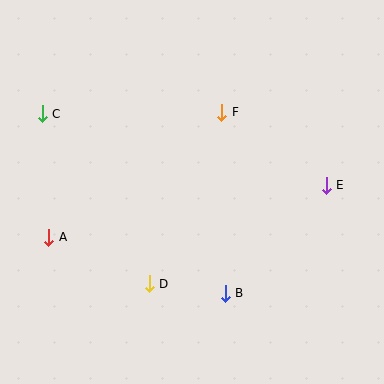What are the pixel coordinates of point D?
Point D is at (149, 284).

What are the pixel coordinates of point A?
Point A is at (49, 237).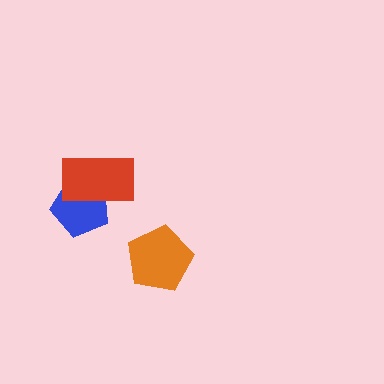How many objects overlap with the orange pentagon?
0 objects overlap with the orange pentagon.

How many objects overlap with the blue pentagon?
1 object overlaps with the blue pentagon.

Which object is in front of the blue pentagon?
The red rectangle is in front of the blue pentagon.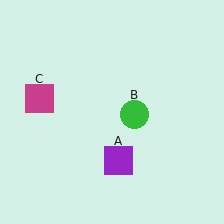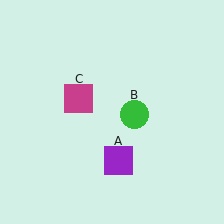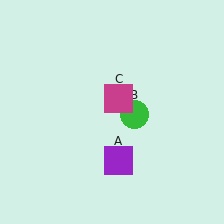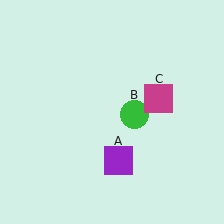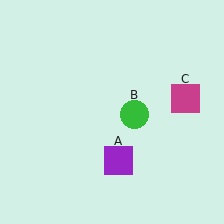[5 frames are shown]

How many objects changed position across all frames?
1 object changed position: magenta square (object C).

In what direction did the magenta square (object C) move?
The magenta square (object C) moved right.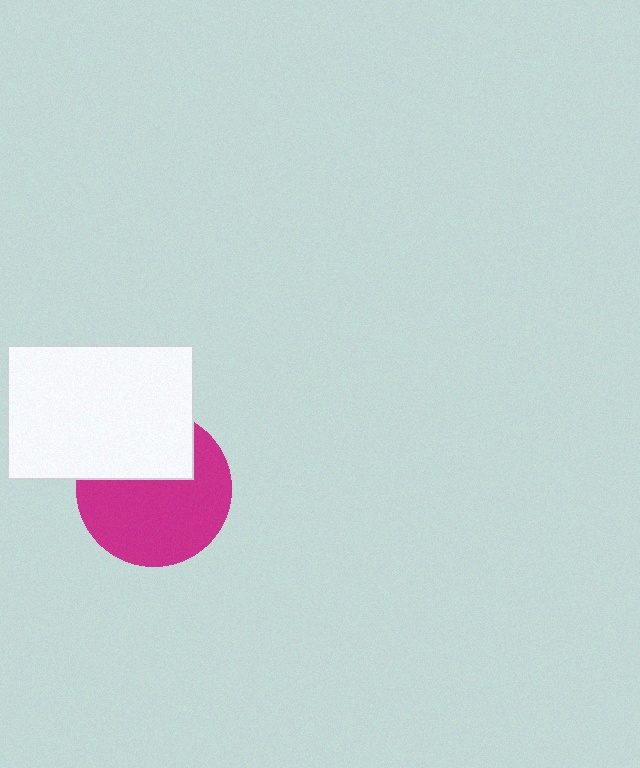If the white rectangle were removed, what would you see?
You would see the complete magenta circle.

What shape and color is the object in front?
The object in front is a white rectangle.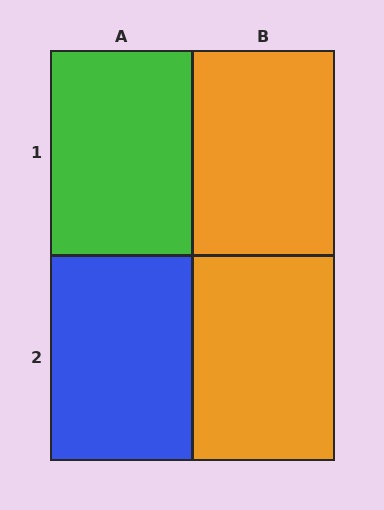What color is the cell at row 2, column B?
Orange.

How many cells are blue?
1 cell is blue.